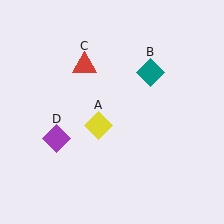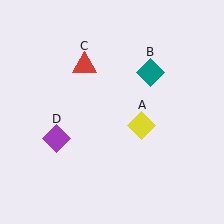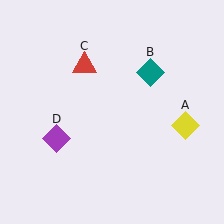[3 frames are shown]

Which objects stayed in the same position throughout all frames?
Teal diamond (object B) and red triangle (object C) and purple diamond (object D) remained stationary.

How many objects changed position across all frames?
1 object changed position: yellow diamond (object A).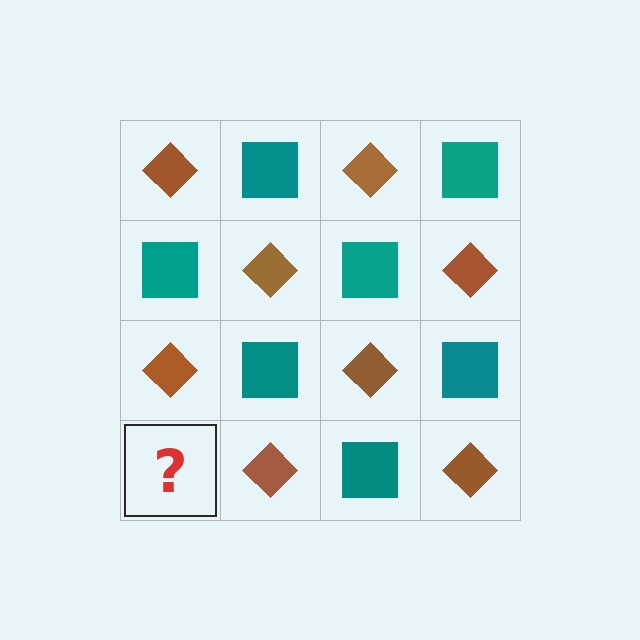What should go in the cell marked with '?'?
The missing cell should contain a teal square.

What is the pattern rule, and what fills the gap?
The rule is that it alternates brown diamond and teal square in a checkerboard pattern. The gap should be filled with a teal square.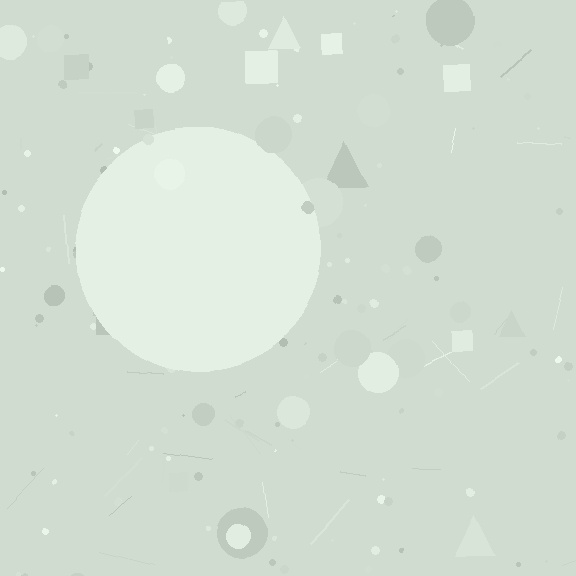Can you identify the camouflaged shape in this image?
The camouflaged shape is a circle.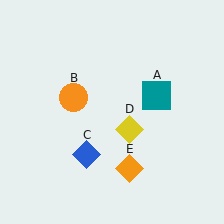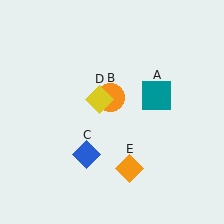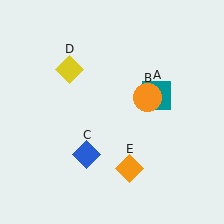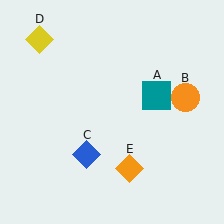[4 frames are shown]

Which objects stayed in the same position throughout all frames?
Teal square (object A) and blue diamond (object C) and orange diamond (object E) remained stationary.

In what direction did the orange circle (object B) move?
The orange circle (object B) moved right.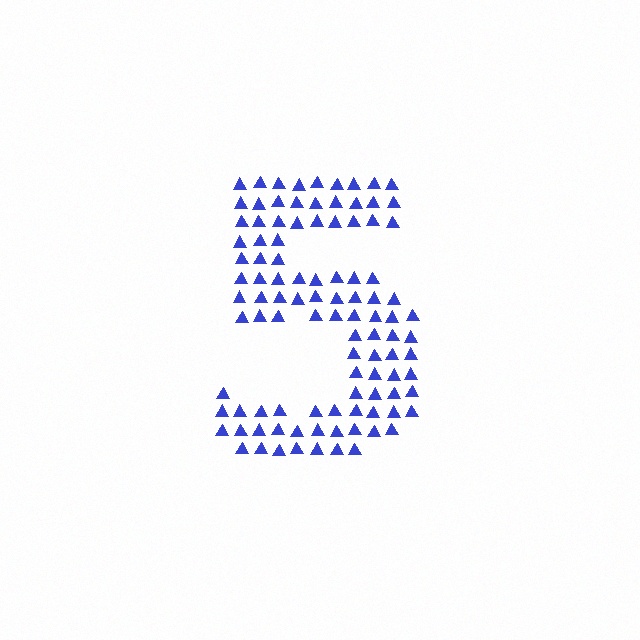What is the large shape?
The large shape is the digit 5.